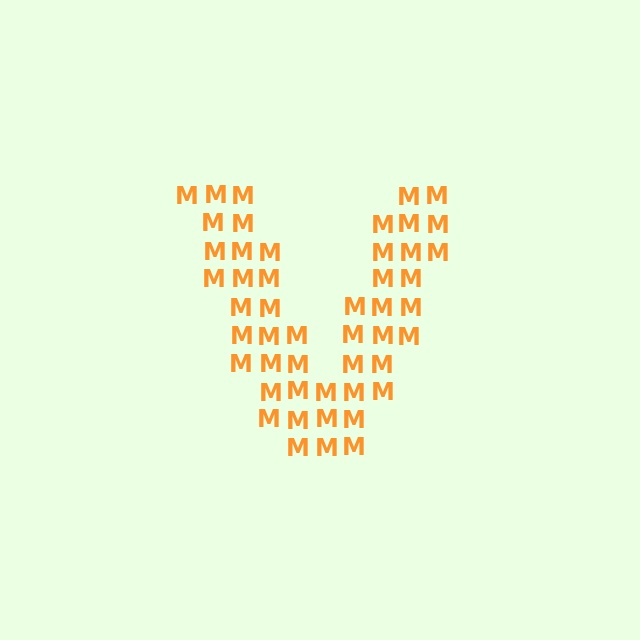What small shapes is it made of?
It is made of small letter M's.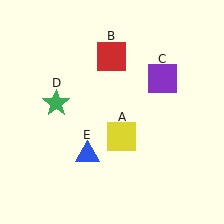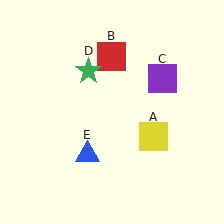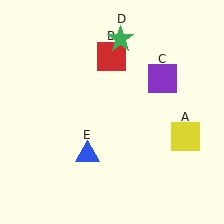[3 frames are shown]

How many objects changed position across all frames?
2 objects changed position: yellow square (object A), green star (object D).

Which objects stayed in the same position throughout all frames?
Red square (object B) and purple square (object C) and blue triangle (object E) remained stationary.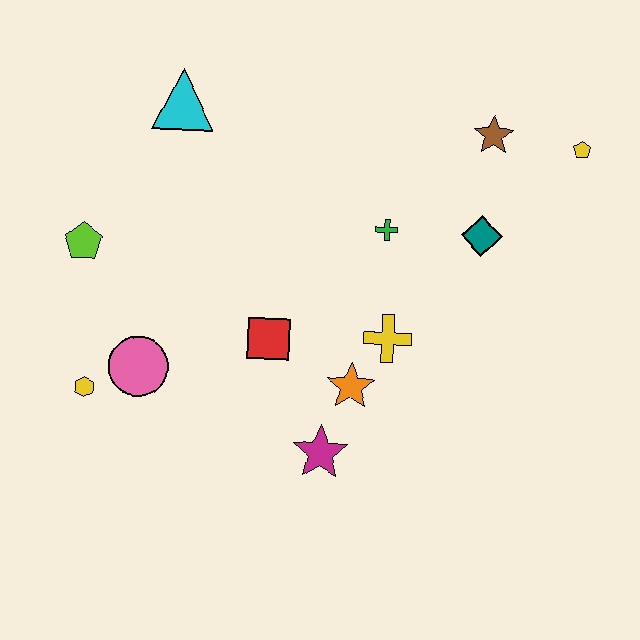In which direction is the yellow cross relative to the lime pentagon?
The yellow cross is to the right of the lime pentagon.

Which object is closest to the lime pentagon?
The pink circle is closest to the lime pentagon.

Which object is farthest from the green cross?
The yellow hexagon is farthest from the green cross.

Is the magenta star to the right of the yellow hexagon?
Yes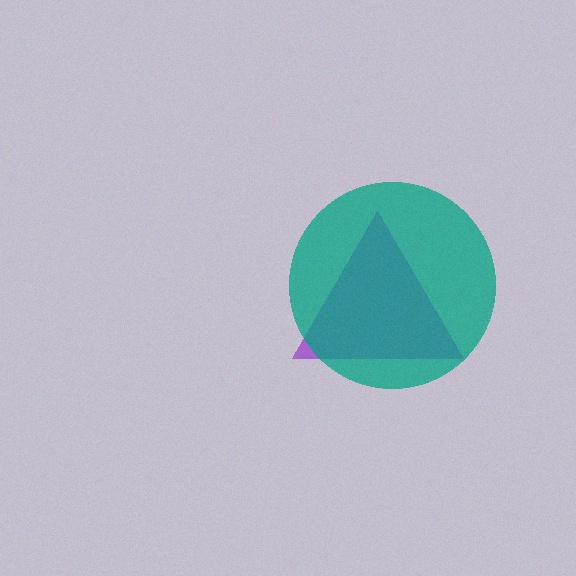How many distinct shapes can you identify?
There are 2 distinct shapes: a purple triangle, a teal circle.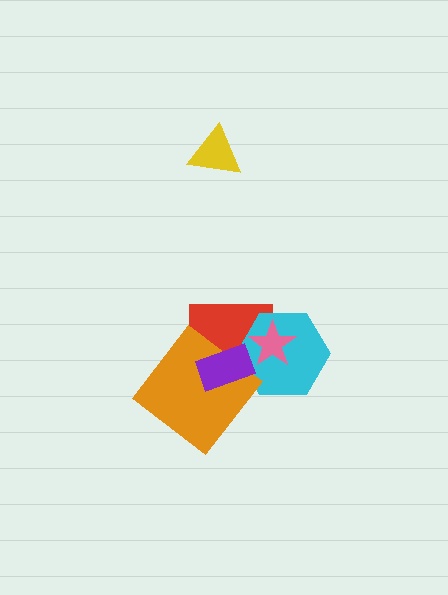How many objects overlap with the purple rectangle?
3 objects overlap with the purple rectangle.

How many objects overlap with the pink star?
2 objects overlap with the pink star.